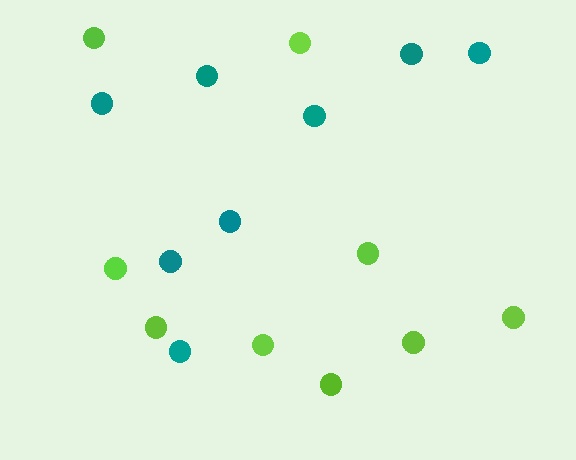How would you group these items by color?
There are 2 groups: one group of teal circles (8) and one group of lime circles (9).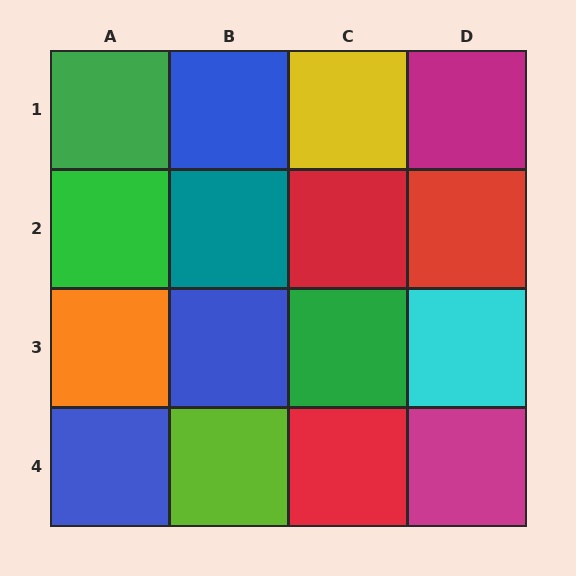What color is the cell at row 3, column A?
Orange.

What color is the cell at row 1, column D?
Magenta.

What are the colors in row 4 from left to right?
Blue, lime, red, magenta.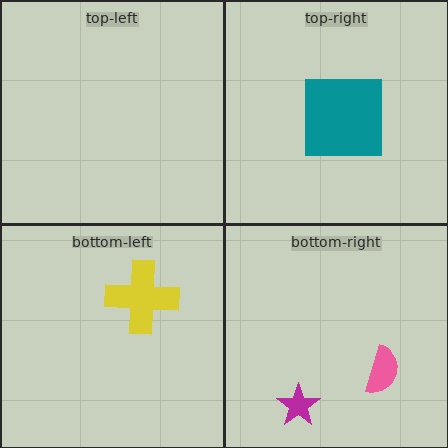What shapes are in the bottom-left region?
The yellow cross.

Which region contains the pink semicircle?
The bottom-right region.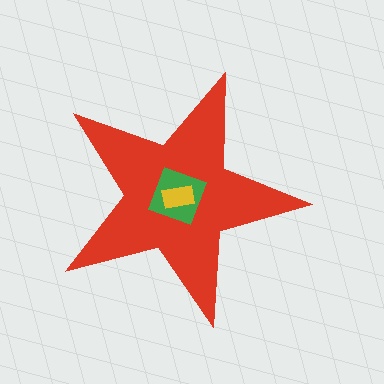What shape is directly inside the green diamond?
The yellow rectangle.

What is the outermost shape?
The red star.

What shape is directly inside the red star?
The green diamond.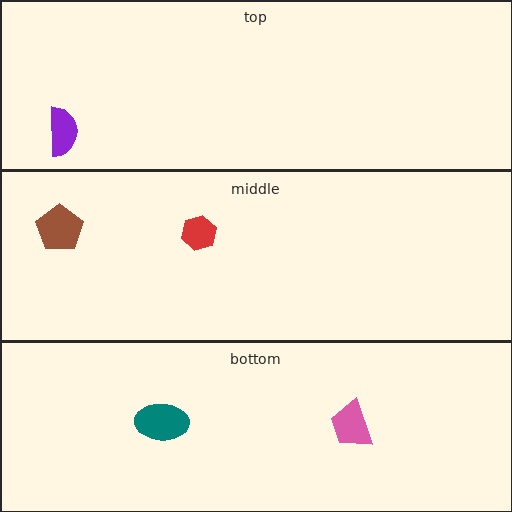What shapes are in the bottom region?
The pink trapezoid, the teal ellipse.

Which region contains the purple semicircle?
The top region.